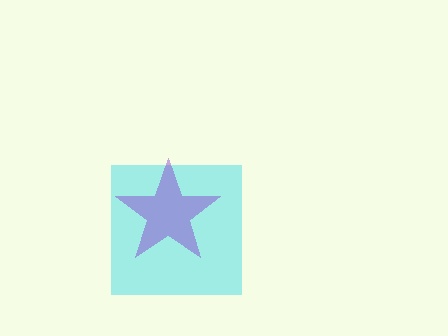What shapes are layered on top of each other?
The layered shapes are: a cyan square, a purple star.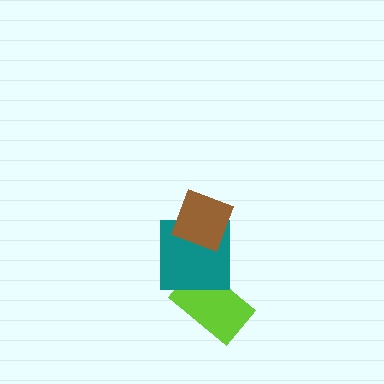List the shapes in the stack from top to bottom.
From top to bottom: the brown diamond, the teal square, the lime rectangle.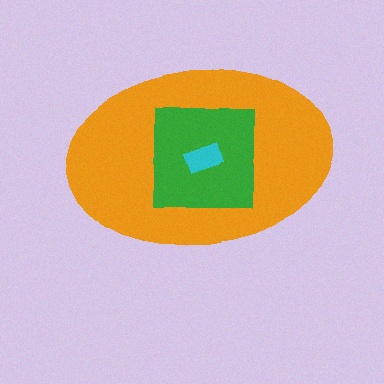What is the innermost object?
The cyan rectangle.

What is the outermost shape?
The orange ellipse.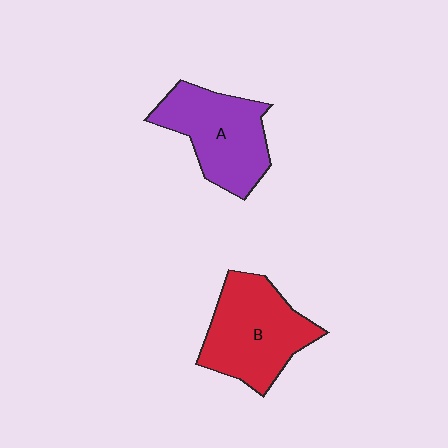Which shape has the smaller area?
Shape A (purple).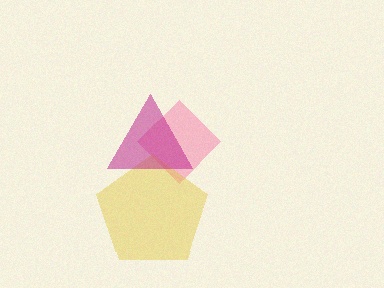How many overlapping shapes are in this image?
There are 3 overlapping shapes in the image.